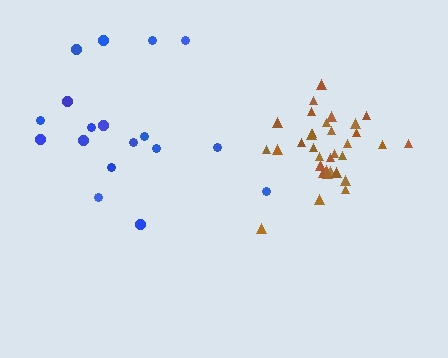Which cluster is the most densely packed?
Brown.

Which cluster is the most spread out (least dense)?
Blue.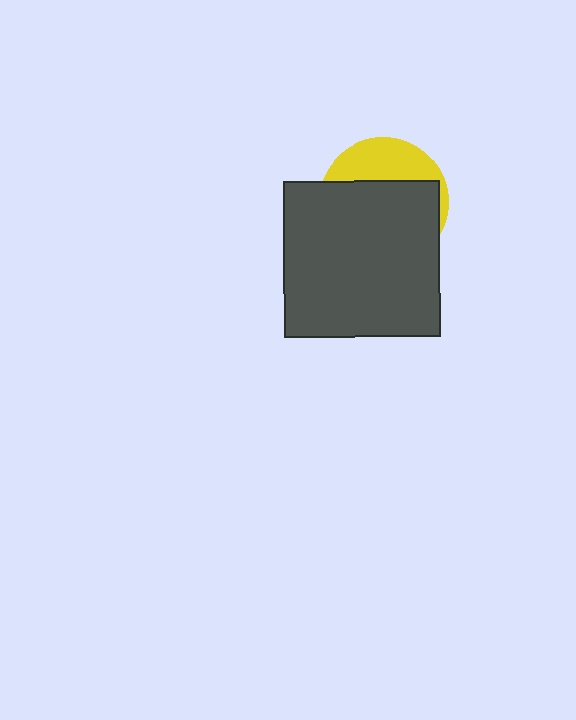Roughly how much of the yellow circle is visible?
A small part of it is visible (roughly 32%).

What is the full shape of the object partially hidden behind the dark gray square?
The partially hidden object is a yellow circle.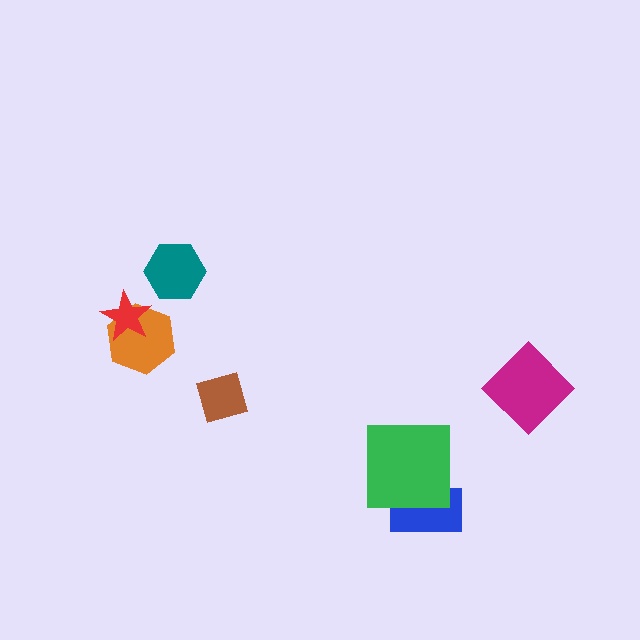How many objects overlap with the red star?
1 object overlaps with the red star.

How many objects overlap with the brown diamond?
0 objects overlap with the brown diamond.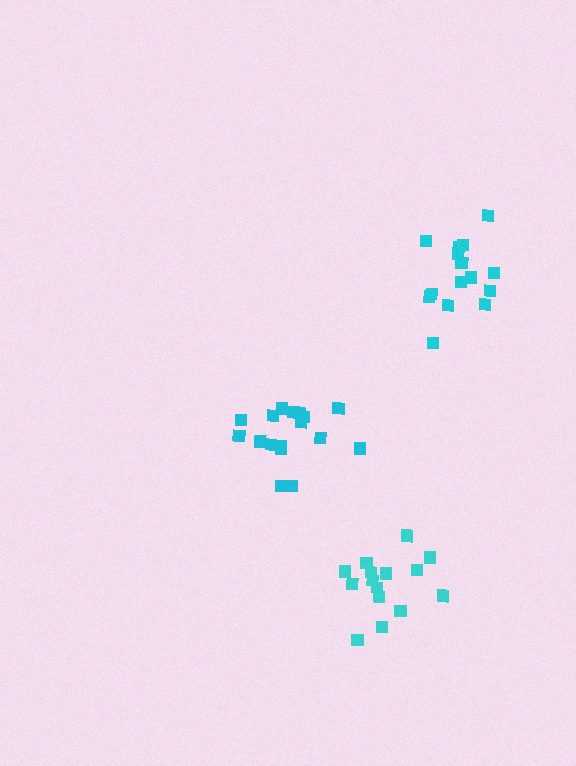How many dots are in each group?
Group 1: 15 dots, Group 2: 15 dots, Group 3: 17 dots (47 total).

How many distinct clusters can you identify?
There are 3 distinct clusters.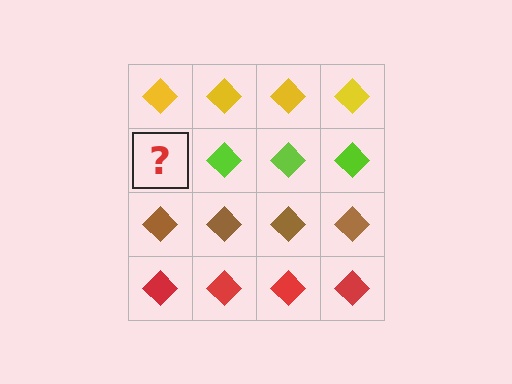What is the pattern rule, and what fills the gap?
The rule is that each row has a consistent color. The gap should be filled with a lime diamond.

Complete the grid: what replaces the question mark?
The question mark should be replaced with a lime diamond.